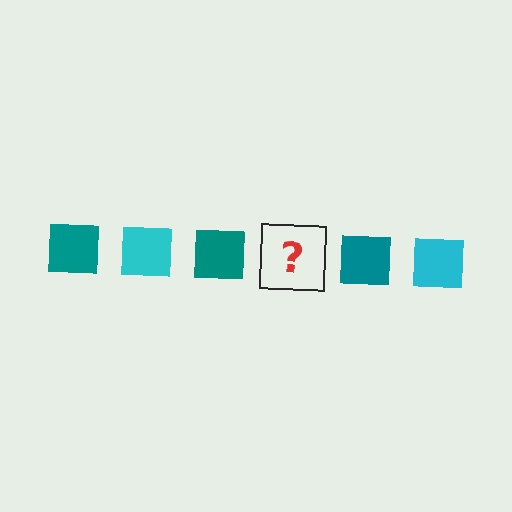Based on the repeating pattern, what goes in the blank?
The blank should be a cyan square.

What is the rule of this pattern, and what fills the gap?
The rule is that the pattern cycles through teal, cyan squares. The gap should be filled with a cyan square.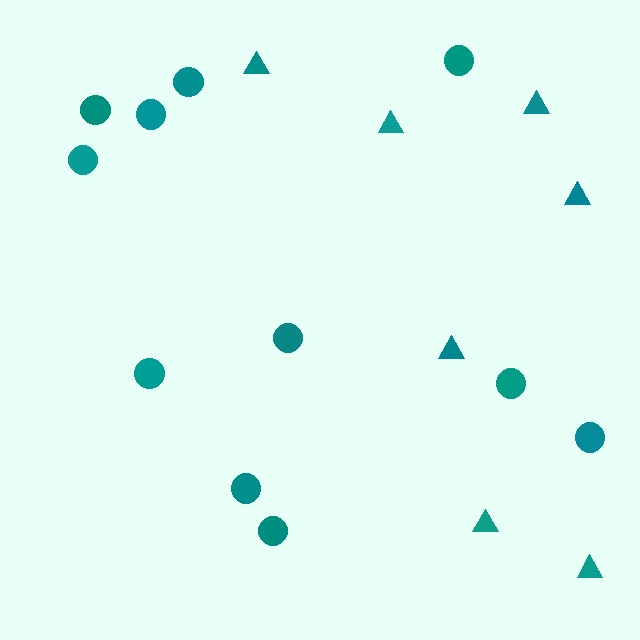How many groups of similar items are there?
There are 2 groups: one group of triangles (7) and one group of circles (11).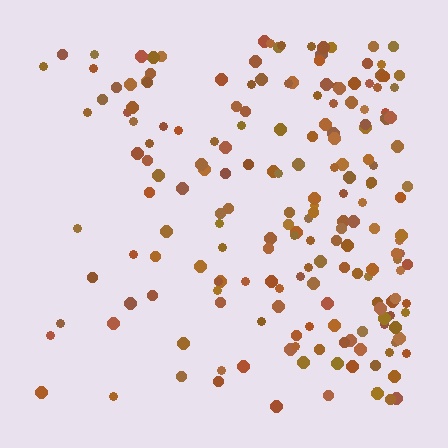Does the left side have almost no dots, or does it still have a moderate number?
Still a moderate number, just noticeably fewer than the right.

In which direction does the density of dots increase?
From left to right, with the right side densest.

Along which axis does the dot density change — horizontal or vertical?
Horizontal.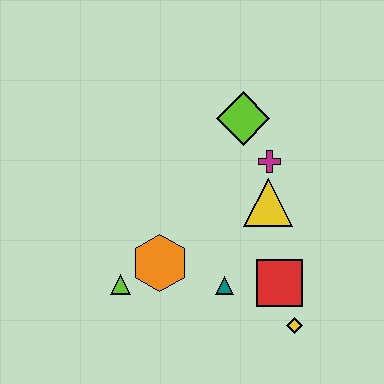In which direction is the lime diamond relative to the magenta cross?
The lime diamond is above the magenta cross.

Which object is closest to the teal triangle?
The red square is closest to the teal triangle.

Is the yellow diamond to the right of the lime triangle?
Yes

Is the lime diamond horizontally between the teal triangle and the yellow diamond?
Yes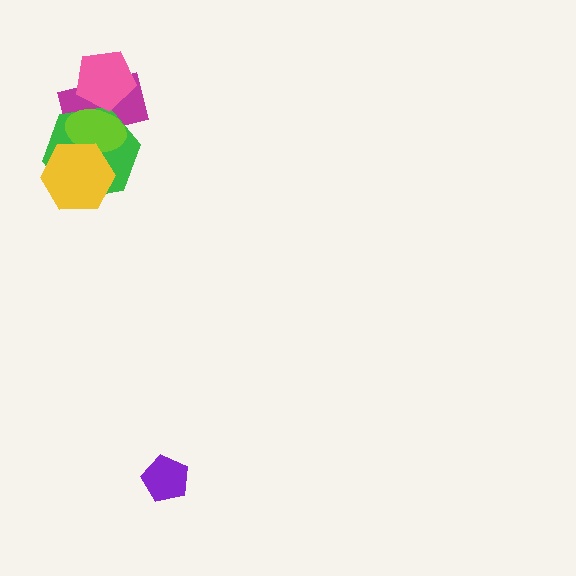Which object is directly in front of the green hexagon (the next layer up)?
The lime ellipse is directly in front of the green hexagon.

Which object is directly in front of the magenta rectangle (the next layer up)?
The green hexagon is directly in front of the magenta rectangle.